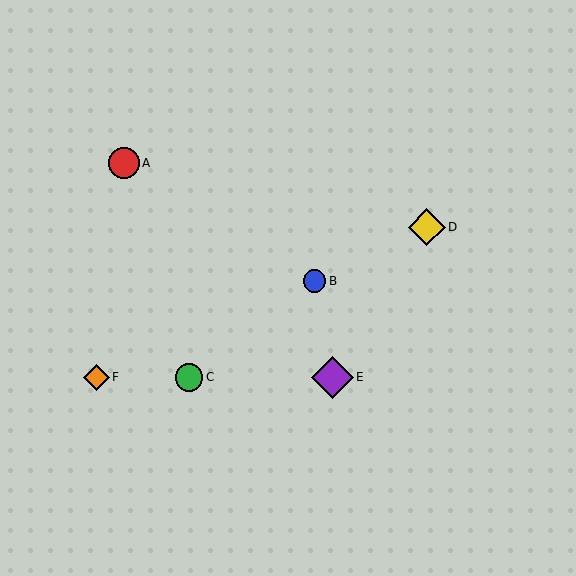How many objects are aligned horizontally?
3 objects (C, E, F) are aligned horizontally.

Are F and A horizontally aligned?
No, F is at y≈377 and A is at y≈163.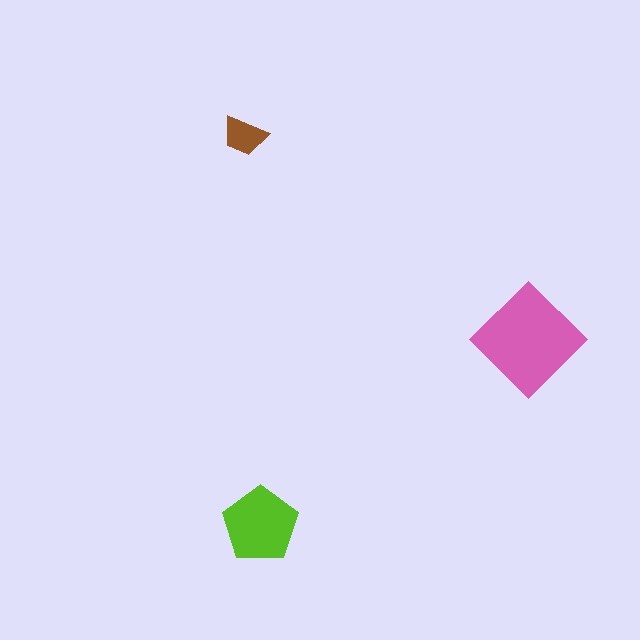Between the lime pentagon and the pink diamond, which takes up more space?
The pink diamond.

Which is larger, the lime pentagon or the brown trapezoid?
The lime pentagon.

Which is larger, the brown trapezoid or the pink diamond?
The pink diamond.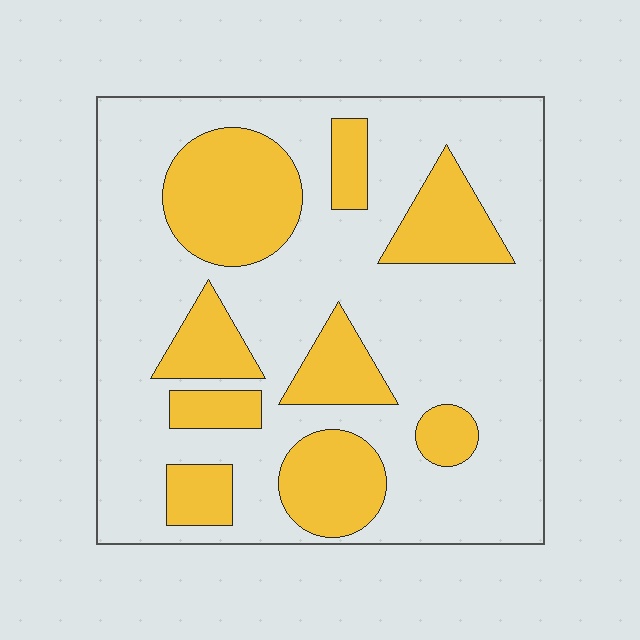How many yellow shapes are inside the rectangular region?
9.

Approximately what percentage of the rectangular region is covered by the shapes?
Approximately 30%.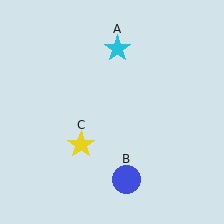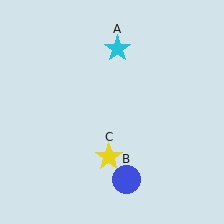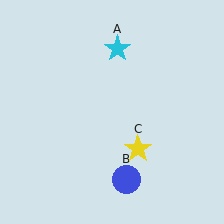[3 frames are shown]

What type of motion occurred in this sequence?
The yellow star (object C) rotated counterclockwise around the center of the scene.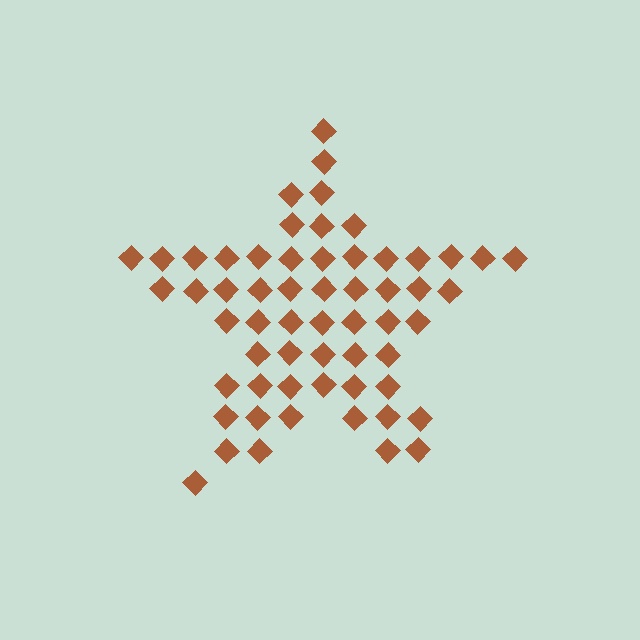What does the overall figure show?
The overall figure shows a star.